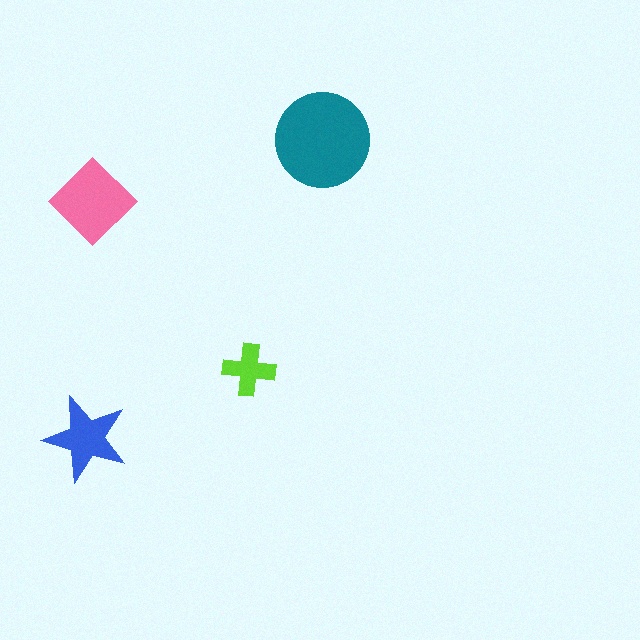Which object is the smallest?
The lime cross.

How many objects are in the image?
There are 4 objects in the image.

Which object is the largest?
The teal circle.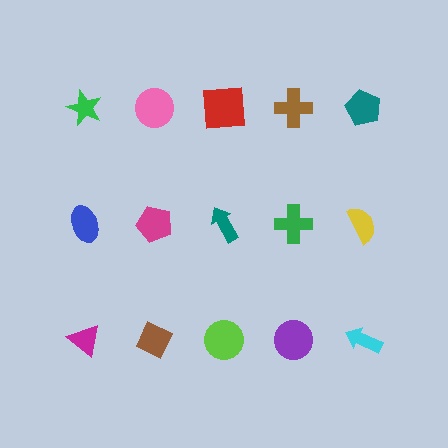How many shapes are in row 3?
5 shapes.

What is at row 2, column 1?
A blue ellipse.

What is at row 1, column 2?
A pink circle.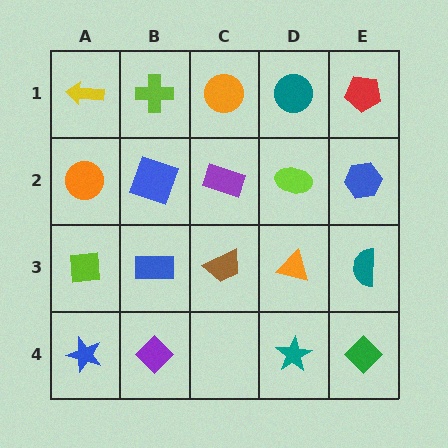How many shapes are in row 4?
4 shapes.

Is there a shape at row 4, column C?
No, that cell is empty.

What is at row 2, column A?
An orange circle.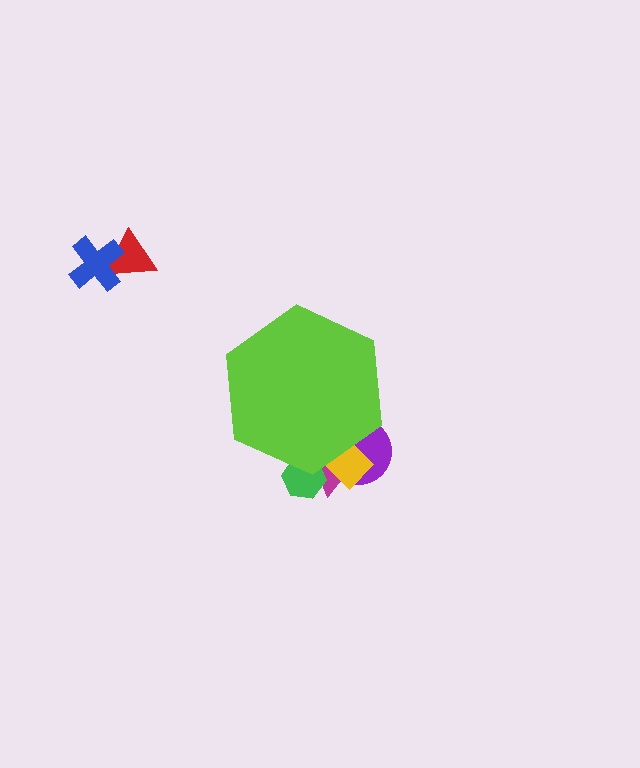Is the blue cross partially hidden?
No, the blue cross is fully visible.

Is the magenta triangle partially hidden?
Yes, the magenta triangle is partially hidden behind the lime hexagon.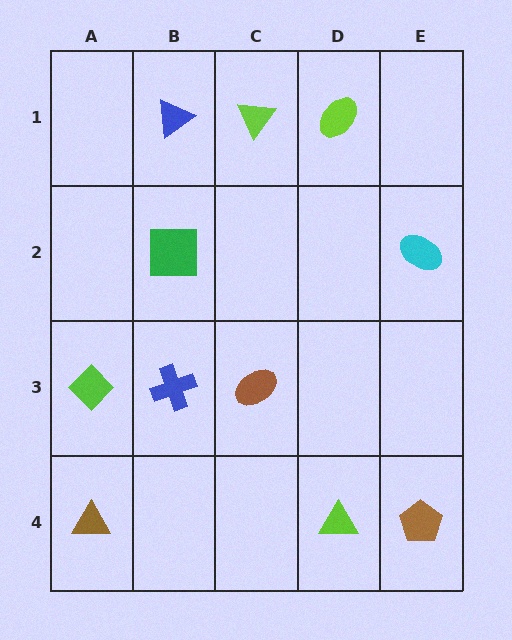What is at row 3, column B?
A blue cross.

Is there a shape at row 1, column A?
No, that cell is empty.